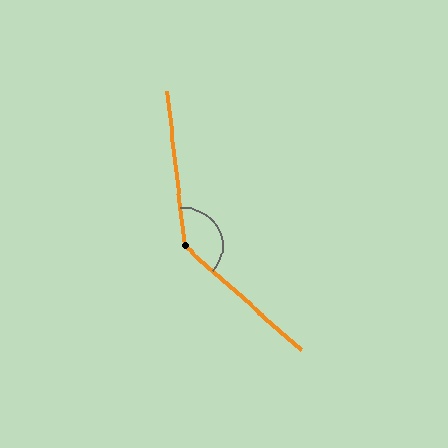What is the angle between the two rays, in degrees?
Approximately 138 degrees.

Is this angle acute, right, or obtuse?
It is obtuse.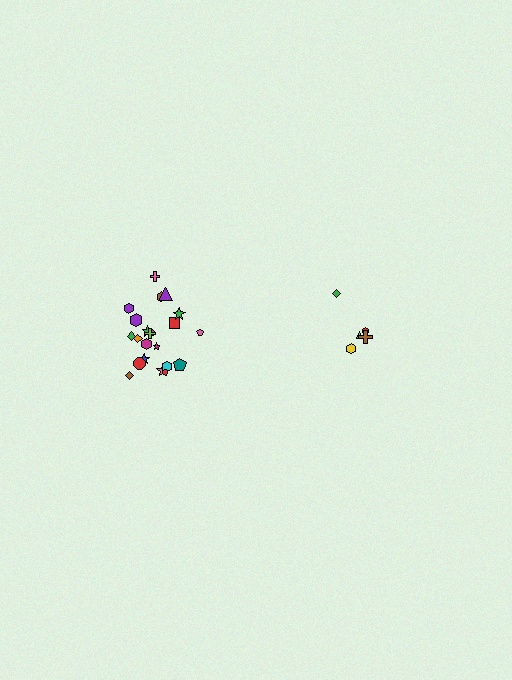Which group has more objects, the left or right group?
The left group.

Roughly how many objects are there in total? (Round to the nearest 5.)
Roughly 25 objects in total.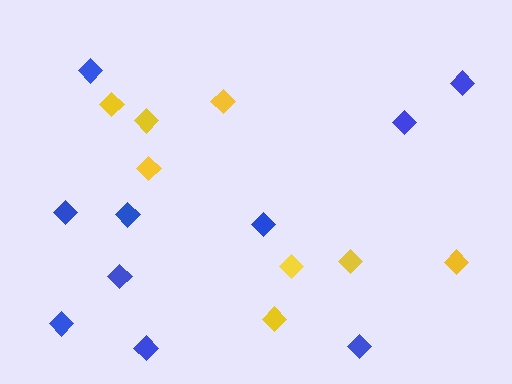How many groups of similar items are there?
There are 2 groups: one group of yellow diamonds (8) and one group of blue diamonds (10).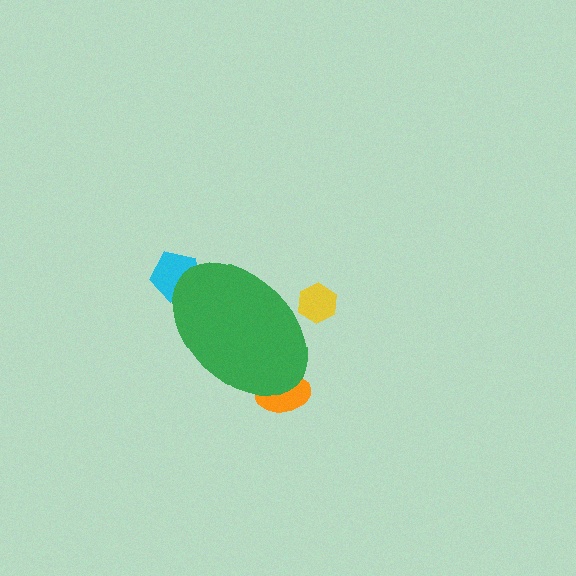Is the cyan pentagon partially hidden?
Yes, the cyan pentagon is partially hidden behind the green ellipse.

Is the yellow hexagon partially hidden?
Yes, the yellow hexagon is partially hidden behind the green ellipse.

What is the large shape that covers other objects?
A green ellipse.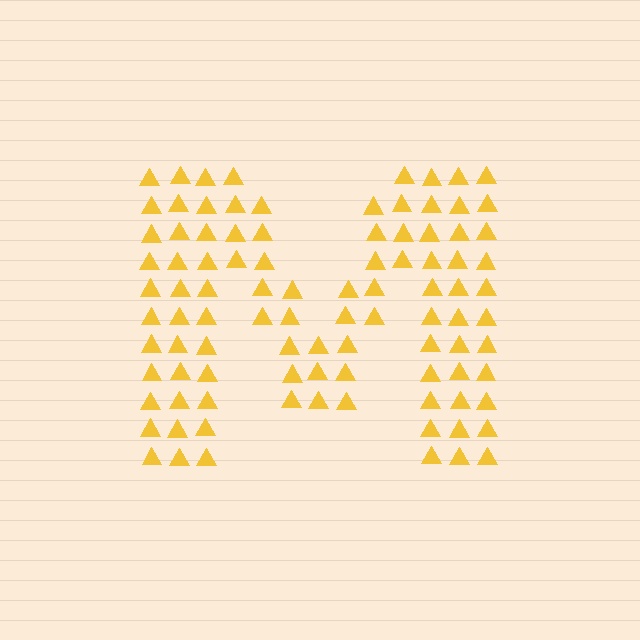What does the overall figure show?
The overall figure shows the letter M.